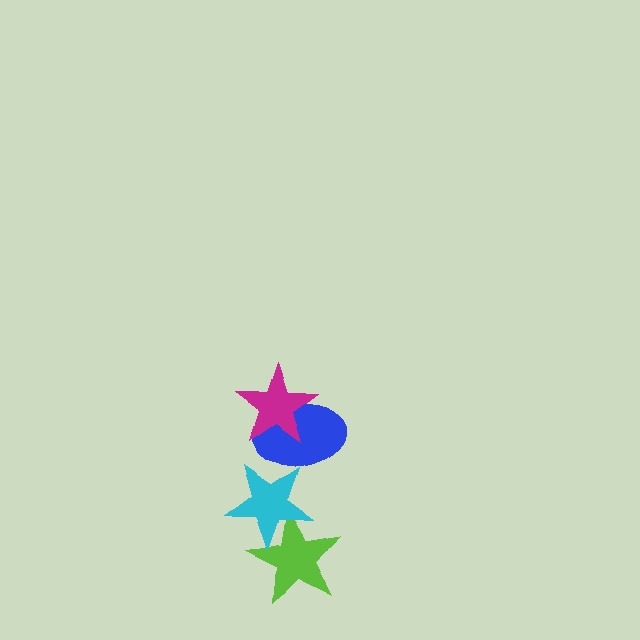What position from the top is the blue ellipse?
The blue ellipse is 2nd from the top.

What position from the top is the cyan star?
The cyan star is 3rd from the top.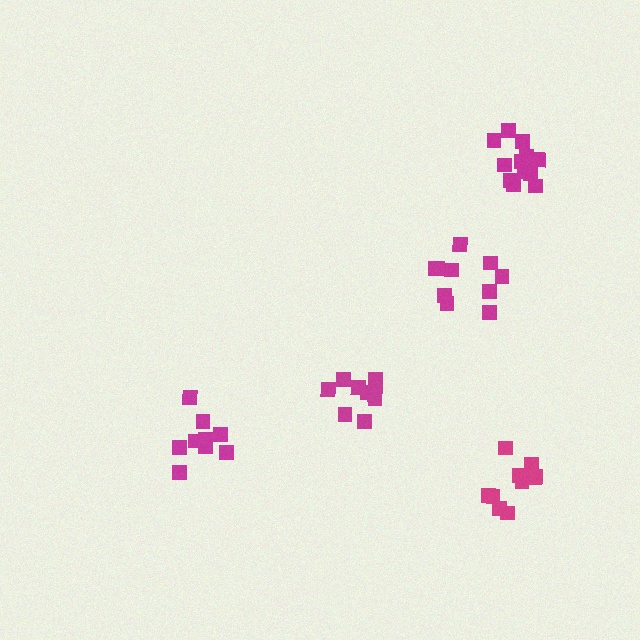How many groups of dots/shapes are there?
There are 5 groups.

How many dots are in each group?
Group 1: 9 dots, Group 2: 10 dots, Group 3: 9 dots, Group 4: 10 dots, Group 5: 13 dots (51 total).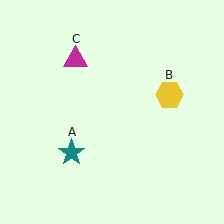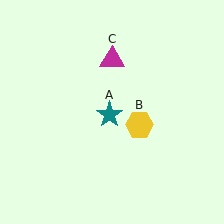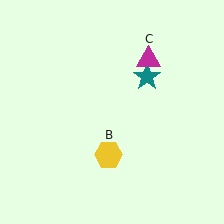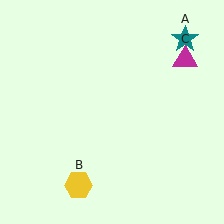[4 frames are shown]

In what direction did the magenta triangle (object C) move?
The magenta triangle (object C) moved right.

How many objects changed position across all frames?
3 objects changed position: teal star (object A), yellow hexagon (object B), magenta triangle (object C).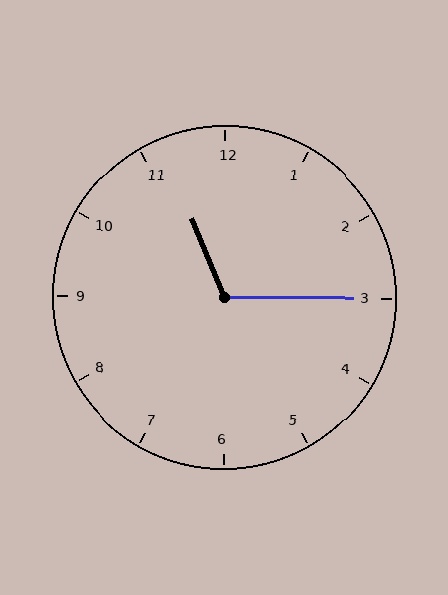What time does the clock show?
11:15.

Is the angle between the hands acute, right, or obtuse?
It is obtuse.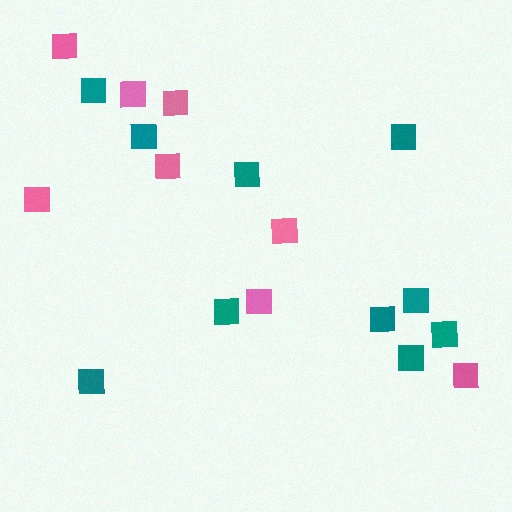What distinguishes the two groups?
There are 2 groups: one group of teal squares (10) and one group of pink squares (8).